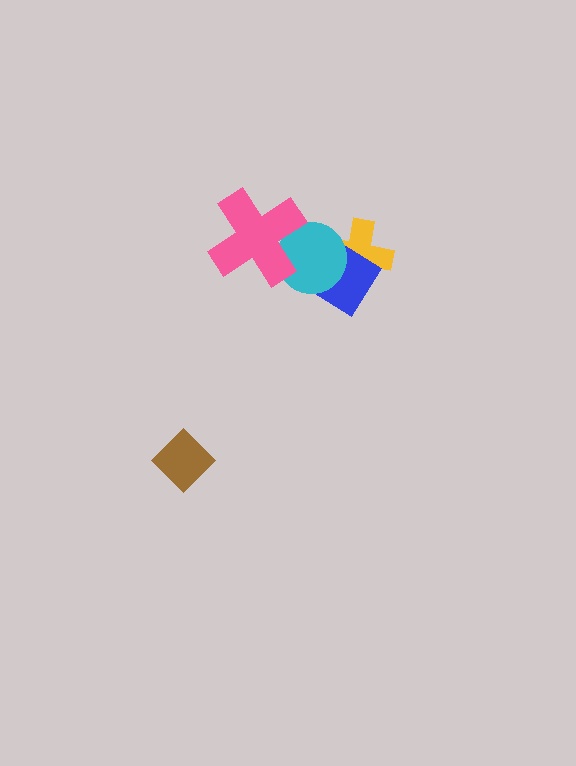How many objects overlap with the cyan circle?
3 objects overlap with the cyan circle.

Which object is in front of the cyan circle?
The pink cross is in front of the cyan circle.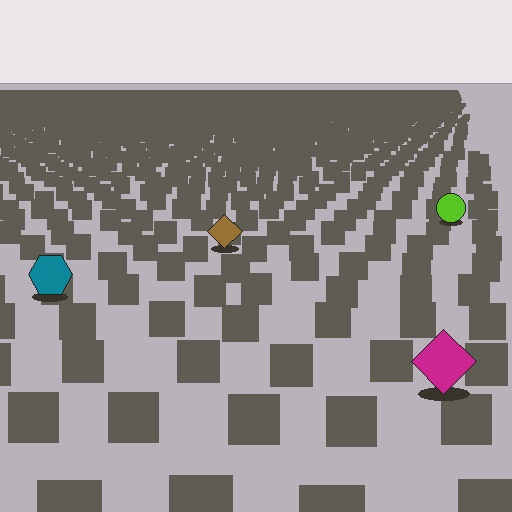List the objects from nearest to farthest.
From nearest to farthest: the magenta diamond, the teal hexagon, the brown diamond, the lime circle.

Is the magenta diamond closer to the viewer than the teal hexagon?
Yes. The magenta diamond is closer — you can tell from the texture gradient: the ground texture is coarser near it.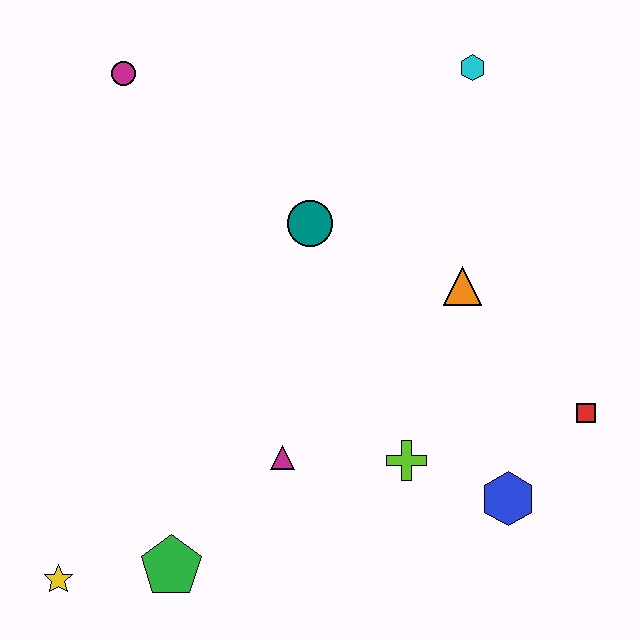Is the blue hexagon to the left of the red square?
Yes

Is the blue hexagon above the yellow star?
Yes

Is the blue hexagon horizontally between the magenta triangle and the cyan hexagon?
No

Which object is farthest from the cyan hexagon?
The yellow star is farthest from the cyan hexagon.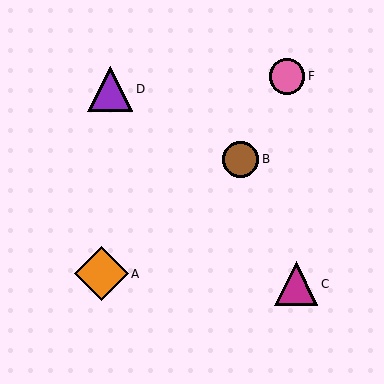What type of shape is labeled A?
Shape A is an orange diamond.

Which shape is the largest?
The orange diamond (labeled A) is the largest.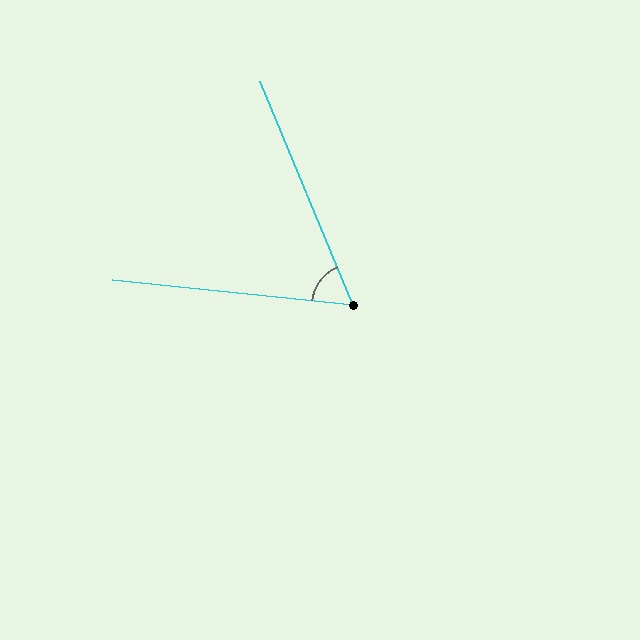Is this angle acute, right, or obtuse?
It is acute.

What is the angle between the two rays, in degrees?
Approximately 62 degrees.